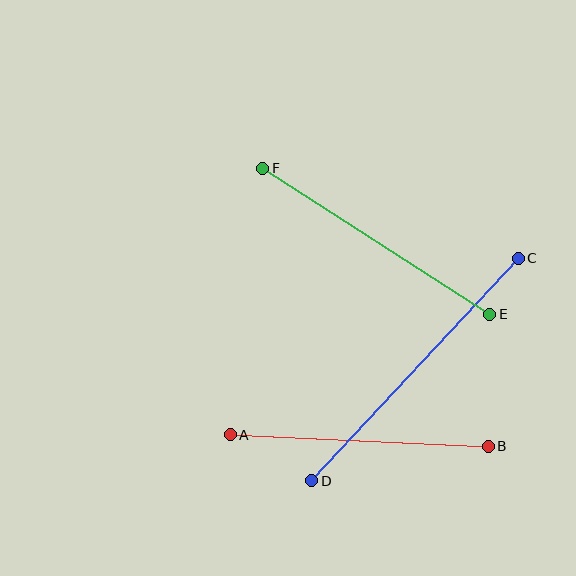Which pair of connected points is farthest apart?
Points C and D are farthest apart.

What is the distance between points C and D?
The distance is approximately 304 pixels.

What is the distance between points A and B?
The distance is approximately 258 pixels.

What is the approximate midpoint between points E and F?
The midpoint is at approximately (376, 241) pixels.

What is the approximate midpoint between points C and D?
The midpoint is at approximately (415, 369) pixels.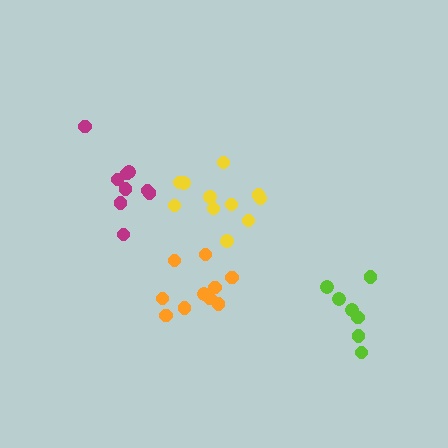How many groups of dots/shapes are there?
There are 4 groups.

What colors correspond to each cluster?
The clusters are colored: orange, yellow, lime, magenta.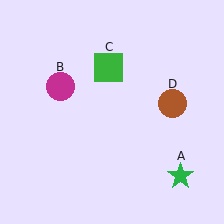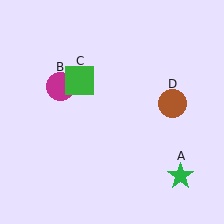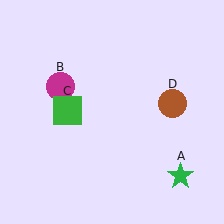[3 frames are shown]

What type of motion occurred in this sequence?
The green square (object C) rotated counterclockwise around the center of the scene.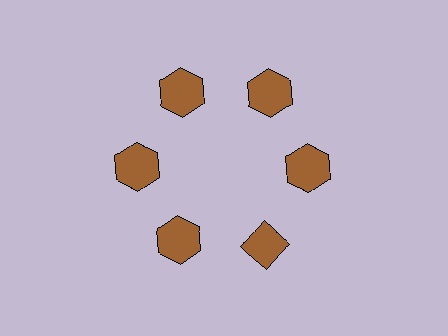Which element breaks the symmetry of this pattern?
The brown diamond at roughly the 5 o'clock position breaks the symmetry. All other shapes are brown hexagons.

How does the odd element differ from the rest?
It has a different shape: diamond instead of hexagon.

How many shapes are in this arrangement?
There are 6 shapes arranged in a ring pattern.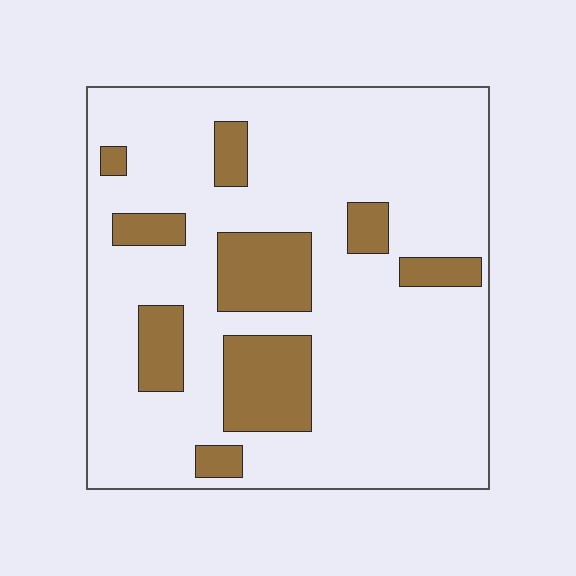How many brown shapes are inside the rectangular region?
9.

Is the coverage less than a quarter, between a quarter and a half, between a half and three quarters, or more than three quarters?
Less than a quarter.